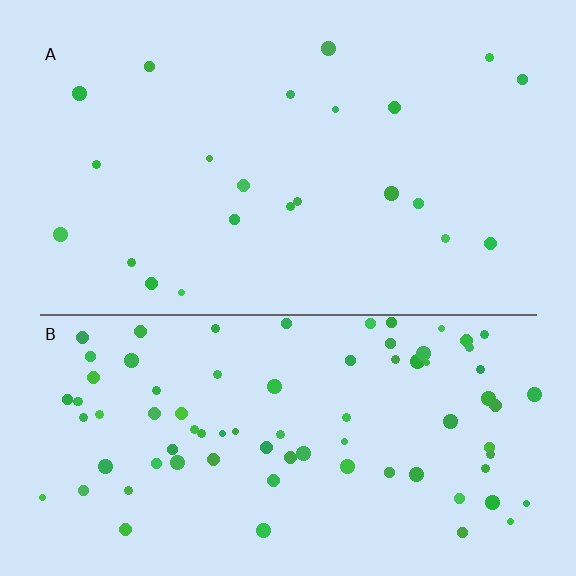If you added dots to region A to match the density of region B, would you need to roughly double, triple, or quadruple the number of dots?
Approximately quadruple.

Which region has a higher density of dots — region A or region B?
B (the bottom).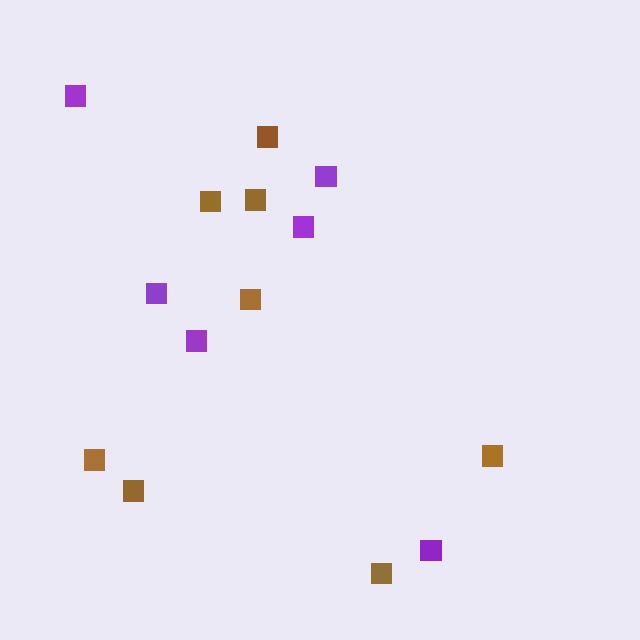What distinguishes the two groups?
There are 2 groups: one group of brown squares (8) and one group of purple squares (6).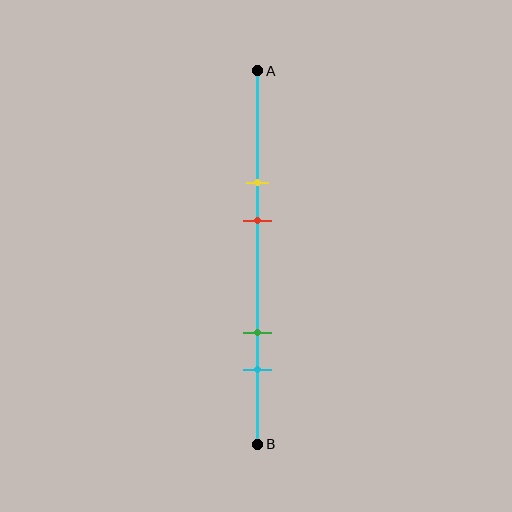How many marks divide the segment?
There are 4 marks dividing the segment.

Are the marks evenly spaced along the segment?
No, the marks are not evenly spaced.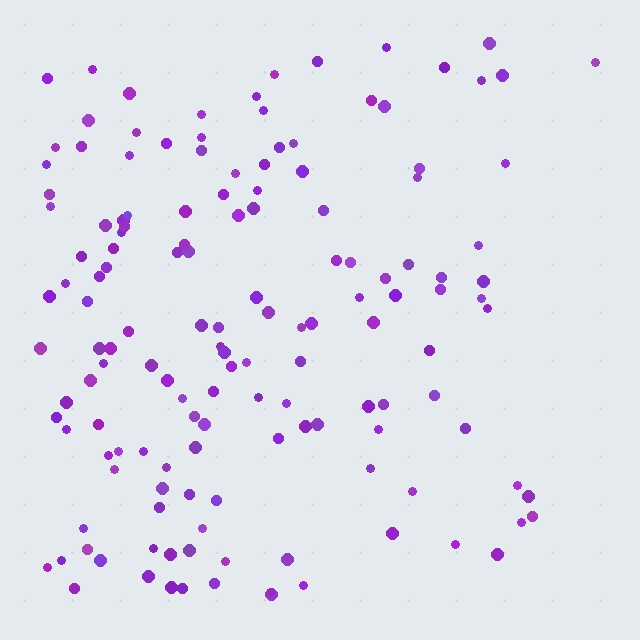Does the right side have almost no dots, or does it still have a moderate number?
Still a moderate number, just noticeably fewer than the left.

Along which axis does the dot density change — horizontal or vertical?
Horizontal.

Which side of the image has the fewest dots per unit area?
The right.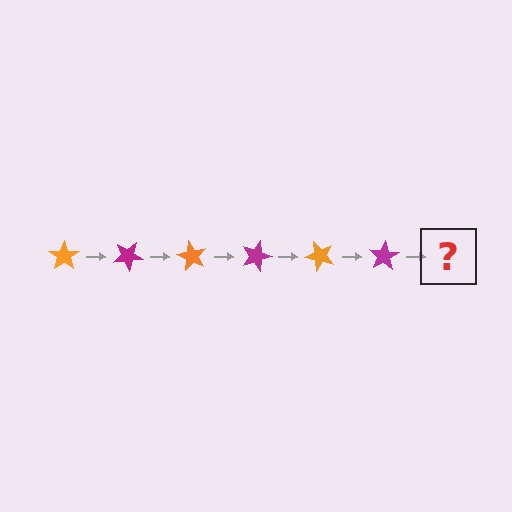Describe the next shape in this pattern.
It should be an orange star, rotated 180 degrees from the start.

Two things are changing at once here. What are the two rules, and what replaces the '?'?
The two rules are that it rotates 30 degrees each step and the color cycles through orange and magenta. The '?' should be an orange star, rotated 180 degrees from the start.